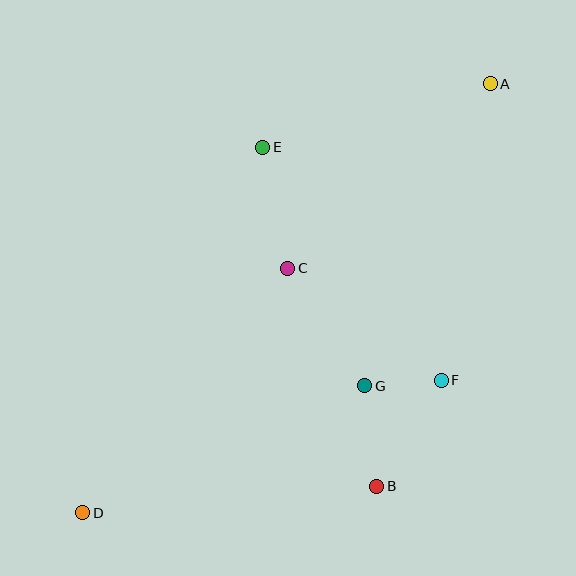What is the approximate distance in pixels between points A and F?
The distance between A and F is approximately 300 pixels.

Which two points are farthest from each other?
Points A and D are farthest from each other.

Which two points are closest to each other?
Points F and G are closest to each other.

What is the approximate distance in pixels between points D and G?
The distance between D and G is approximately 310 pixels.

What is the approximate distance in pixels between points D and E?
The distance between D and E is approximately 407 pixels.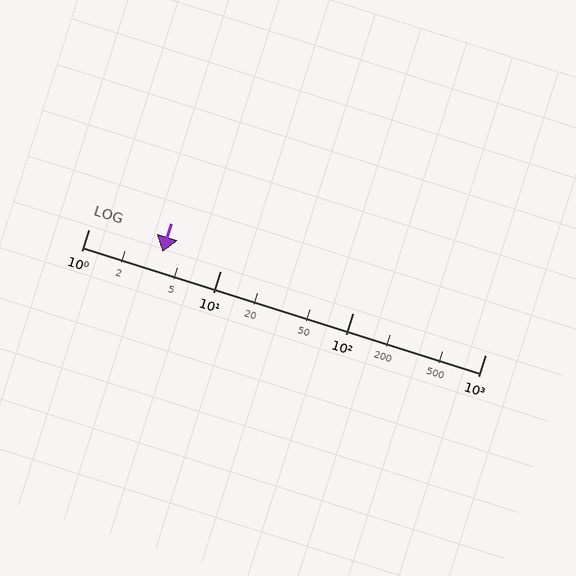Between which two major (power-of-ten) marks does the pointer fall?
The pointer is between 1 and 10.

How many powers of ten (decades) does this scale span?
The scale spans 3 decades, from 1 to 1000.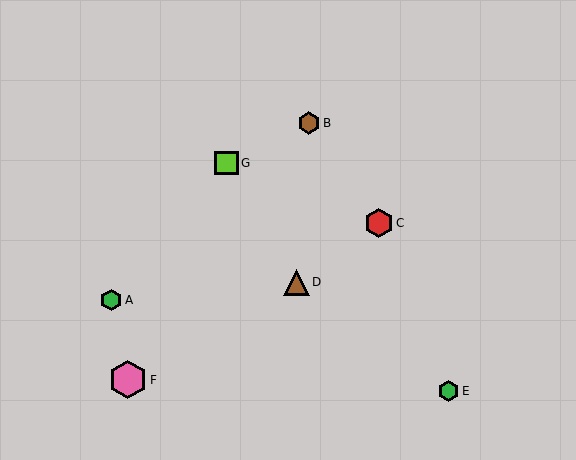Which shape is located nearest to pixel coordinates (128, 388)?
The pink hexagon (labeled F) at (128, 380) is nearest to that location.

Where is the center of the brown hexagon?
The center of the brown hexagon is at (309, 123).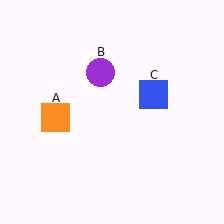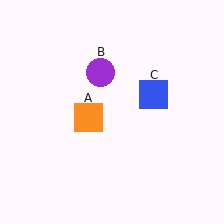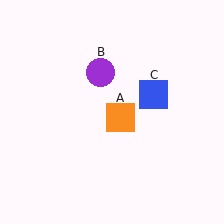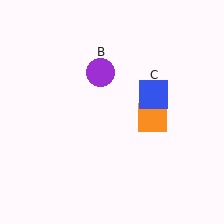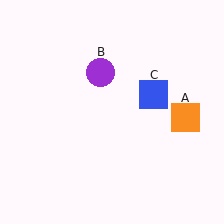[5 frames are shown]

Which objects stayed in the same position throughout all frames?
Purple circle (object B) and blue square (object C) remained stationary.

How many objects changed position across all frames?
1 object changed position: orange square (object A).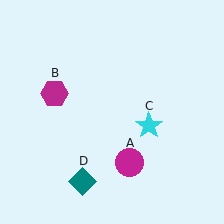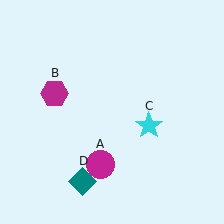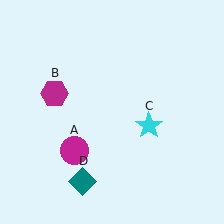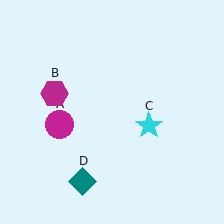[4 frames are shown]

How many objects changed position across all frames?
1 object changed position: magenta circle (object A).